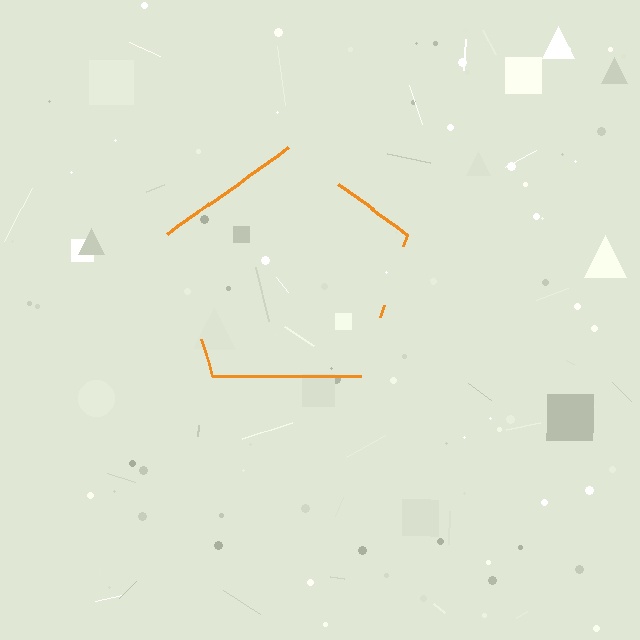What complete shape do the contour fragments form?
The contour fragments form a pentagon.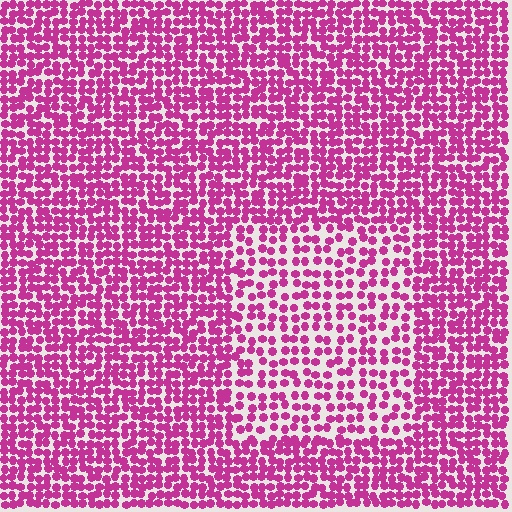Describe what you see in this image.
The image contains small magenta elements arranged at two different densities. A rectangle-shaped region is visible where the elements are less densely packed than the surrounding area.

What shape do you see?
I see a rectangle.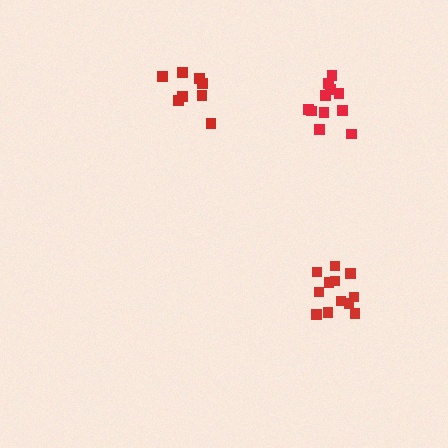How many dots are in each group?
Group 1: 12 dots, Group 2: 8 dots, Group 3: 11 dots (31 total).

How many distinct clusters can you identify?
There are 3 distinct clusters.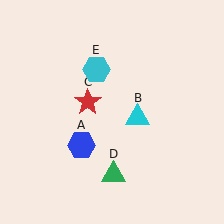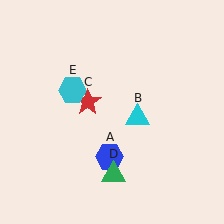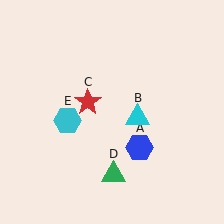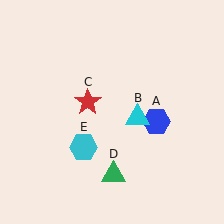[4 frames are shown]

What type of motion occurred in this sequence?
The blue hexagon (object A), cyan hexagon (object E) rotated counterclockwise around the center of the scene.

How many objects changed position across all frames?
2 objects changed position: blue hexagon (object A), cyan hexagon (object E).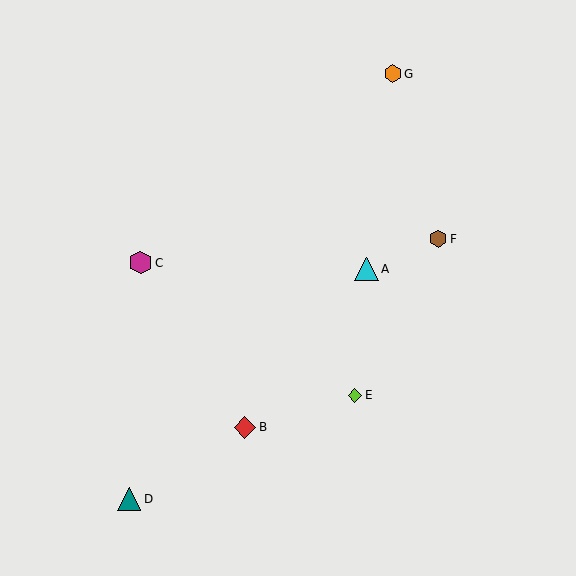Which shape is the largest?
The teal triangle (labeled D) is the largest.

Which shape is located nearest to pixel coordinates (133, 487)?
The teal triangle (labeled D) at (129, 499) is nearest to that location.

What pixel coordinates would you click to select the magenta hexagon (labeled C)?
Click at (141, 263) to select the magenta hexagon C.